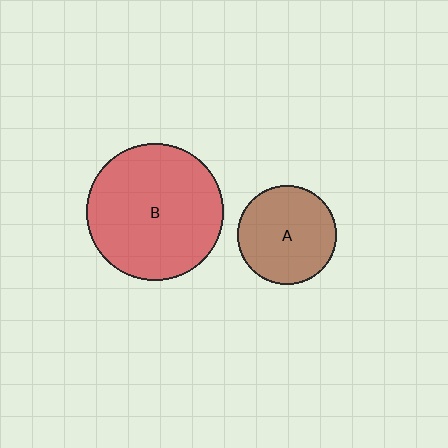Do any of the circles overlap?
No, none of the circles overlap.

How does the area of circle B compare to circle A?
Approximately 1.9 times.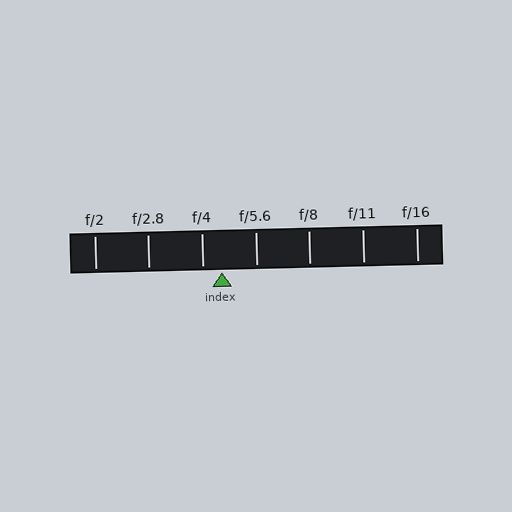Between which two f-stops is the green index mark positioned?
The index mark is between f/4 and f/5.6.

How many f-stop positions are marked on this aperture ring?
There are 7 f-stop positions marked.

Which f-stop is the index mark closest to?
The index mark is closest to f/4.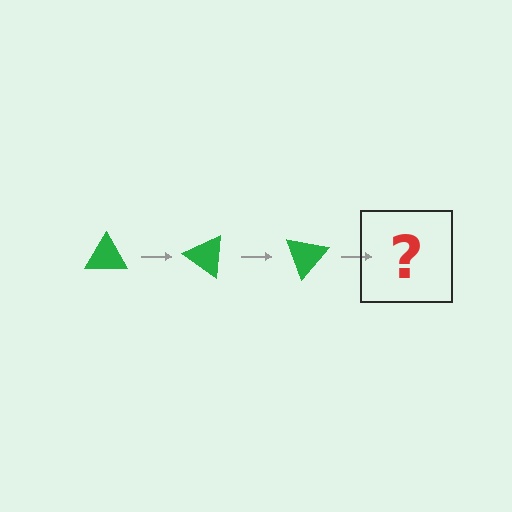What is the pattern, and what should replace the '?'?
The pattern is that the triangle rotates 35 degrees each step. The '?' should be a green triangle rotated 105 degrees.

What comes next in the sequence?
The next element should be a green triangle rotated 105 degrees.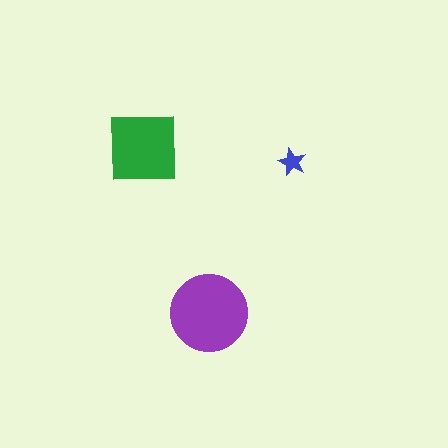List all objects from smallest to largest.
The blue star, the green square, the purple circle.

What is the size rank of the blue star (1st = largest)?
3rd.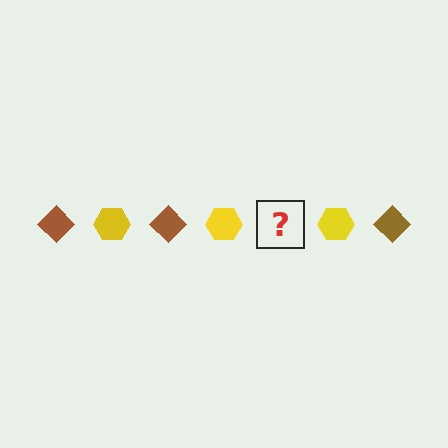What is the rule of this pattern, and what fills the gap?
The rule is that the pattern alternates between brown diamond and yellow hexagon. The gap should be filled with a brown diamond.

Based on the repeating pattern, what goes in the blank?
The blank should be a brown diamond.